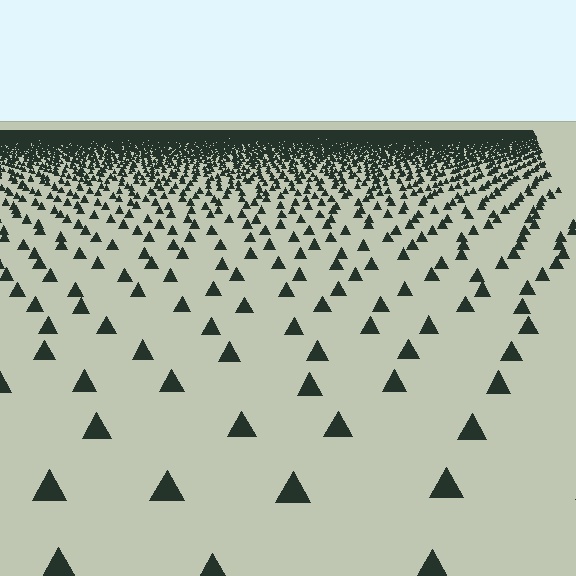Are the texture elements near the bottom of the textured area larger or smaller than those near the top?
Larger. Near the bottom, elements are closer to the viewer and appear at a bigger on-screen size.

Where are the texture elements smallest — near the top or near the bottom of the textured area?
Near the top.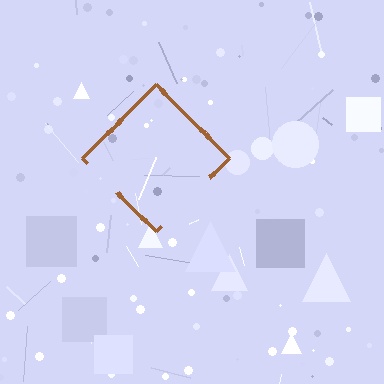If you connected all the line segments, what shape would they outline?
They would outline a diamond.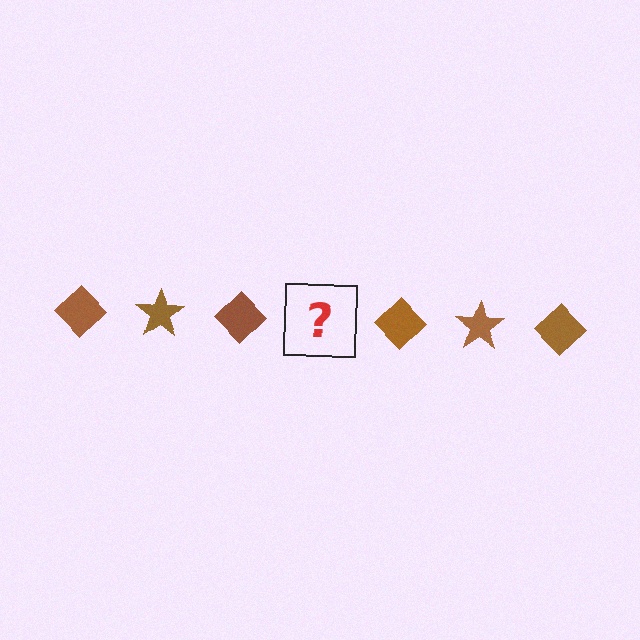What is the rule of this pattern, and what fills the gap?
The rule is that the pattern cycles through diamond, star shapes in brown. The gap should be filled with a brown star.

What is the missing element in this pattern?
The missing element is a brown star.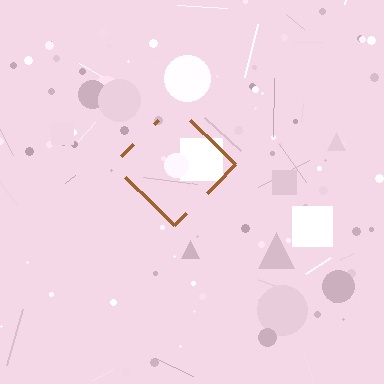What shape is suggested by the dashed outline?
The dashed outline suggests a diamond.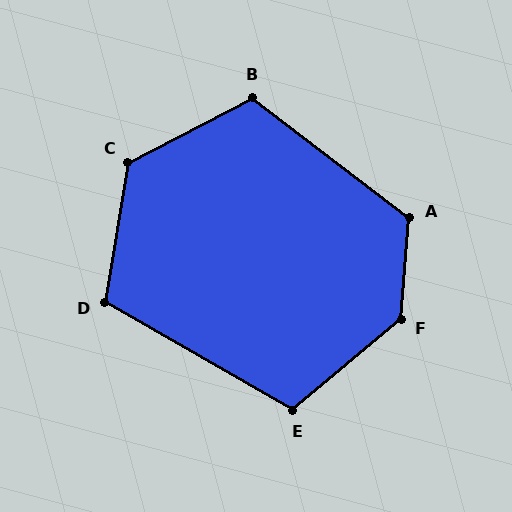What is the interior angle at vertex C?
Approximately 127 degrees (obtuse).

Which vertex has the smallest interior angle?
D, at approximately 110 degrees.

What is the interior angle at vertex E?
Approximately 110 degrees (obtuse).